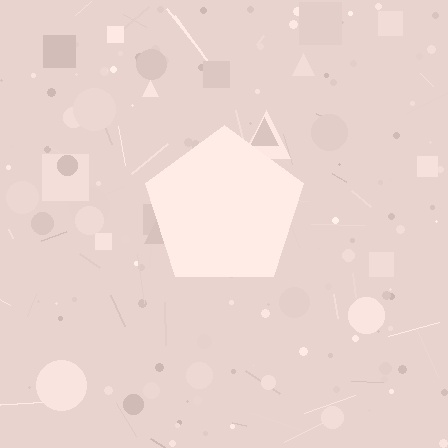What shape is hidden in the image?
A pentagon is hidden in the image.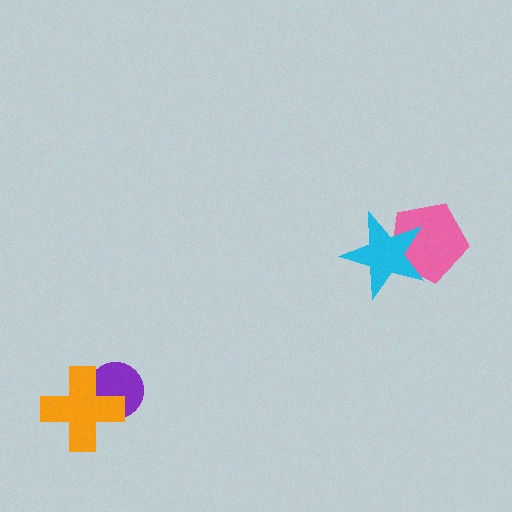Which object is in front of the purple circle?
The orange cross is in front of the purple circle.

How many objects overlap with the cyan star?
1 object overlaps with the cyan star.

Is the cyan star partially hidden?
No, no other shape covers it.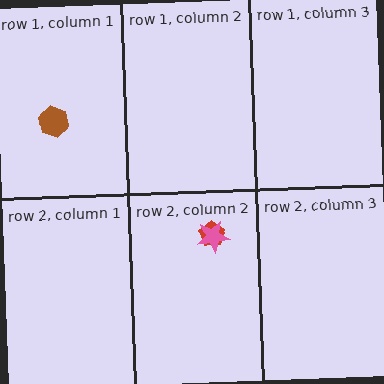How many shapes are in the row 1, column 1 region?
1.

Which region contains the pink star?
The row 2, column 2 region.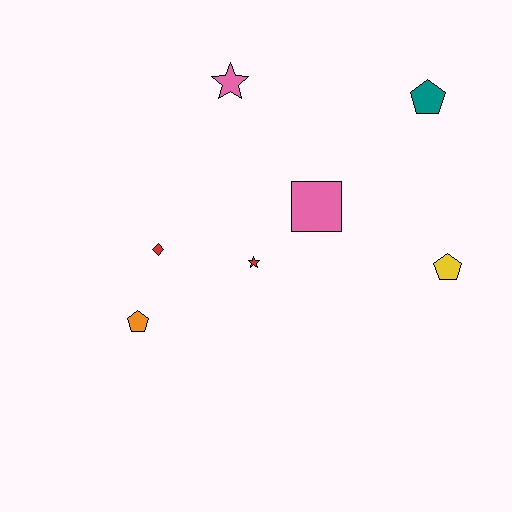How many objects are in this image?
There are 7 objects.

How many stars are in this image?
There are 2 stars.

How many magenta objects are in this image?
There are no magenta objects.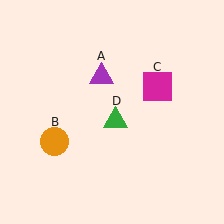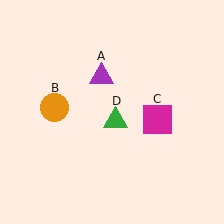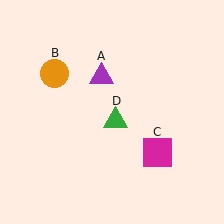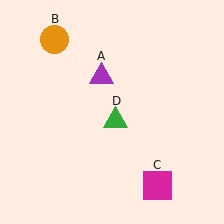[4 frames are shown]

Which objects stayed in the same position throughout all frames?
Purple triangle (object A) and green triangle (object D) remained stationary.